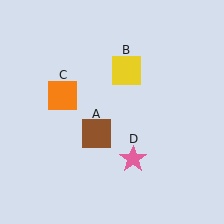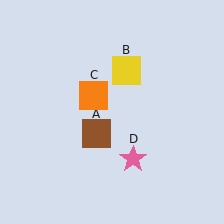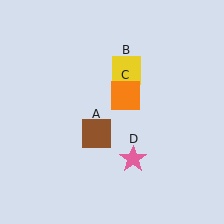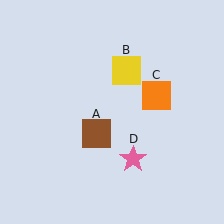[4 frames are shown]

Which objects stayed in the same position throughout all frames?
Brown square (object A) and yellow square (object B) and pink star (object D) remained stationary.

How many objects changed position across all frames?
1 object changed position: orange square (object C).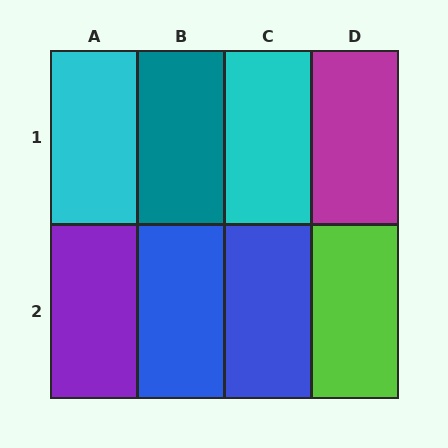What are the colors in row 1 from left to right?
Cyan, teal, cyan, magenta.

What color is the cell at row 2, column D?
Lime.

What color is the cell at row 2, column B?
Blue.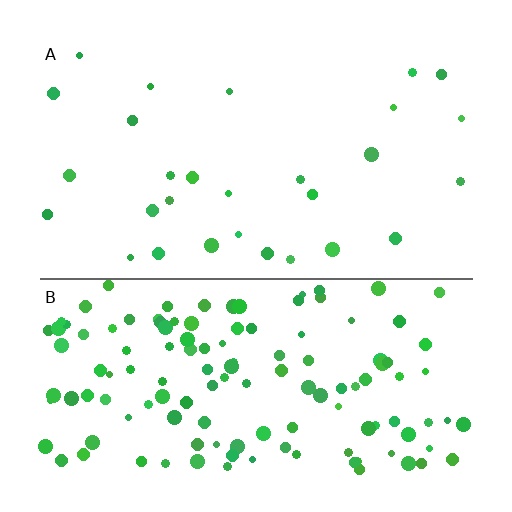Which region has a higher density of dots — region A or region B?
B (the bottom).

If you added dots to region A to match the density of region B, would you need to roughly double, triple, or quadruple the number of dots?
Approximately quadruple.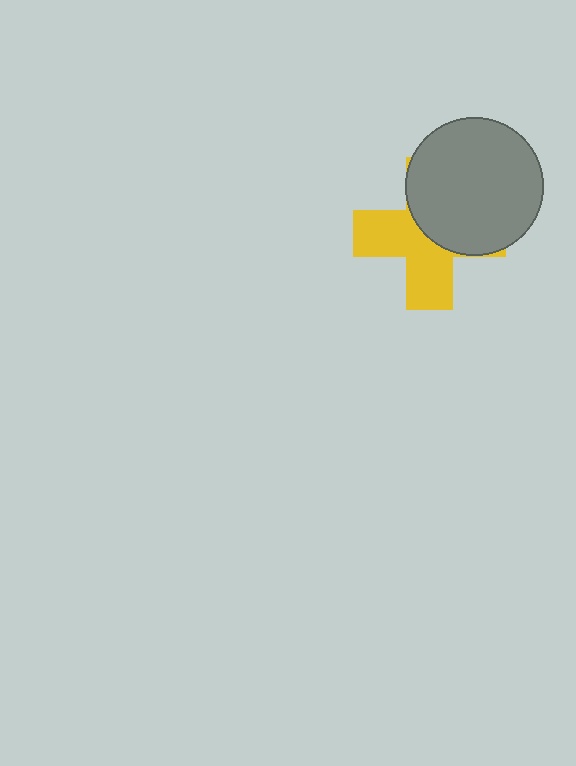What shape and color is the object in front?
The object in front is a gray circle.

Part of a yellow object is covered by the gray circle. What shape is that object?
It is a cross.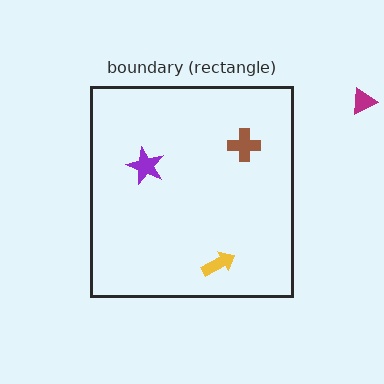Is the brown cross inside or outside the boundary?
Inside.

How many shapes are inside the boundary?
3 inside, 1 outside.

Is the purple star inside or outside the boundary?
Inside.